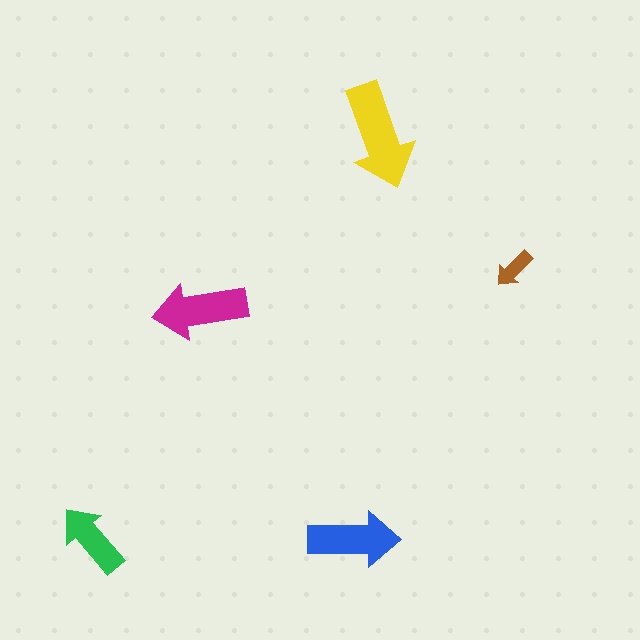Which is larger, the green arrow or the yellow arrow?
The yellow one.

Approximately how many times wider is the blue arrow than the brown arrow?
About 2 times wider.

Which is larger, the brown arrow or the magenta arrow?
The magenta one.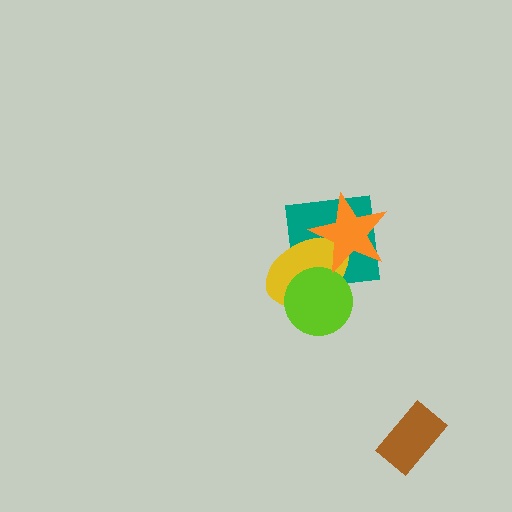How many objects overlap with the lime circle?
2 objects overlap with the lime circle.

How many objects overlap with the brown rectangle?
0 objects overlap with the brown rectangle.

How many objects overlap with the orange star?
2 objects overlap with the orange star.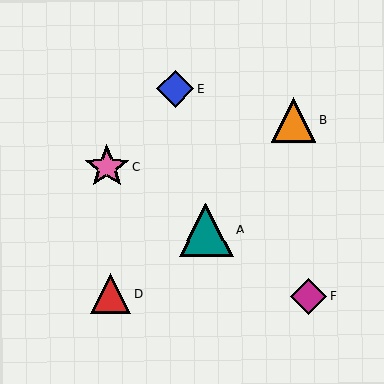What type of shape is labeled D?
Shape D is a red triangle.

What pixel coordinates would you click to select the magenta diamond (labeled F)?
Click at (309, 296) to select the magenta diamond F.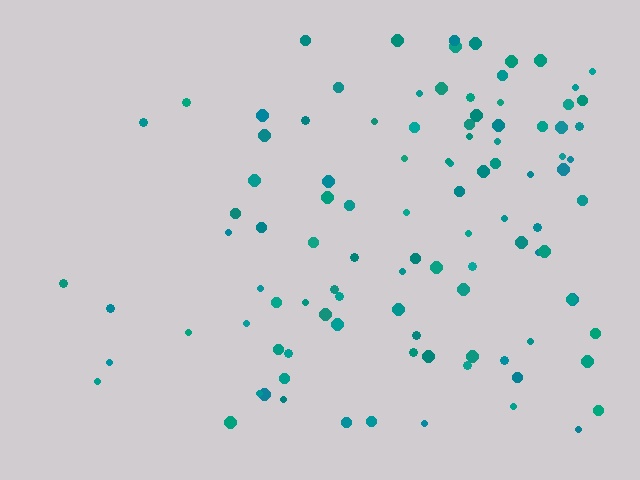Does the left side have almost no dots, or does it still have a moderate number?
Still a moderate number, just noticeably fewer than the right.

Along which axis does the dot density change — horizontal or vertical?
Horizontal.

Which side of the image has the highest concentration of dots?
The right.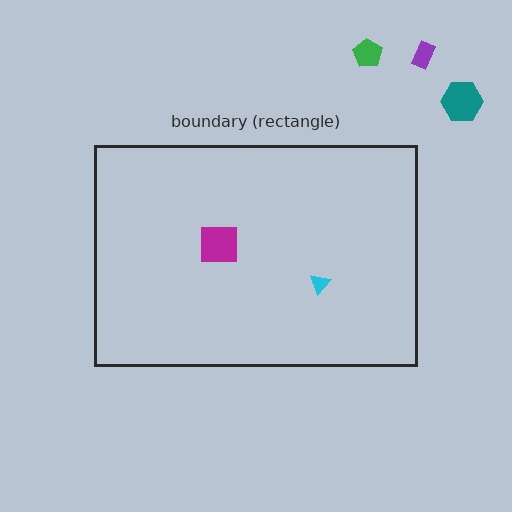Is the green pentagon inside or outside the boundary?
Outside.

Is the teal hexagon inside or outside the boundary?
Outside.